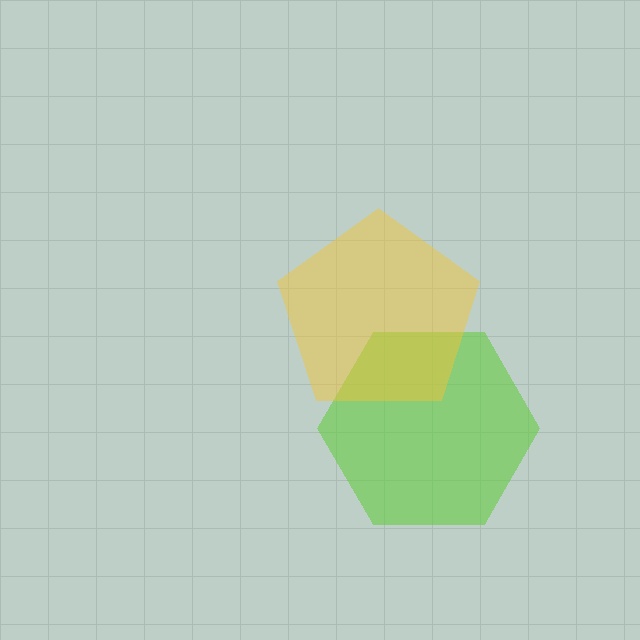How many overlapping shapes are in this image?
There are 2 overlapping shapes in the image.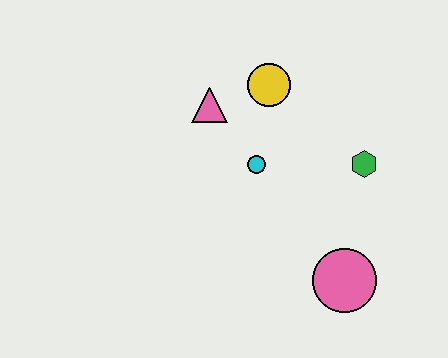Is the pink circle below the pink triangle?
Yes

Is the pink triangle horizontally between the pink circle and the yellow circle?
No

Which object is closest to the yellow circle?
The pink triangle is closest to the yellow circle.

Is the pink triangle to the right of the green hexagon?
No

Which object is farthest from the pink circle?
The pink triangle is farthest from the pink circle.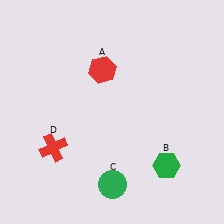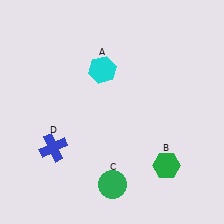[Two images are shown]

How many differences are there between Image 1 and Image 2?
There are 2 differences between the two images.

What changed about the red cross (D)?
In Image 1, D is red. In Image 2, it changed to blue.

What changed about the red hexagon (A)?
In Image 1, A is red. In Image 2, it changed to cyan.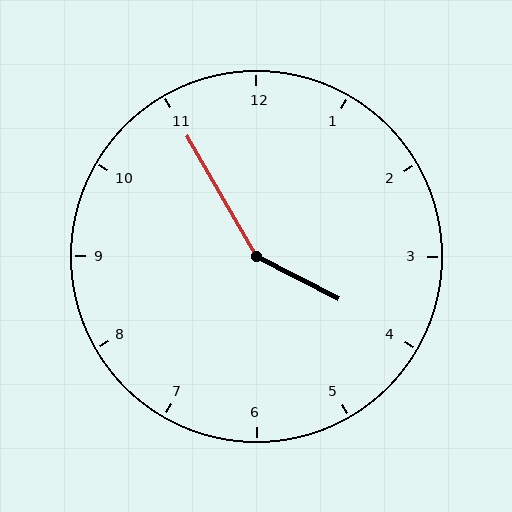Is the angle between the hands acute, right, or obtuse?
It is obtuse.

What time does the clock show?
3:55.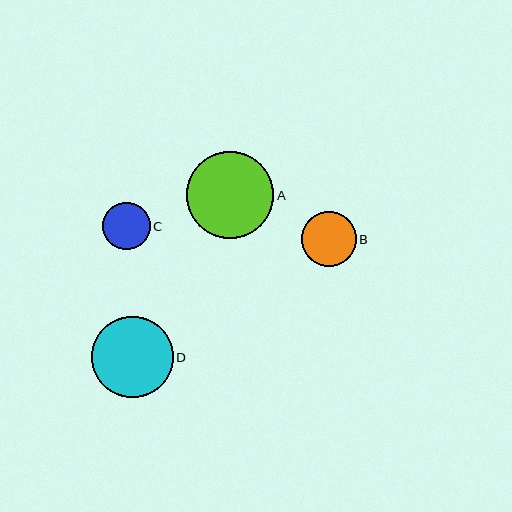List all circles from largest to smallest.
From largest to smallest: A, D, B, C.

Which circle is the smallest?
Circle C is the smallest with a size of approximately 48 pixels.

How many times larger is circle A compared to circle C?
Circle A is approximately 1.8 times the size of circle C.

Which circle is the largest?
Circle A is the largest with a size of approximately 87 pixels.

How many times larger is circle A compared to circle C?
Circle A is approximately 1.8 times the size of circle C.